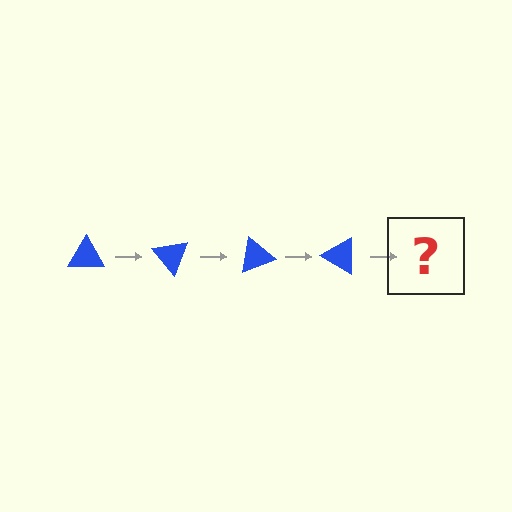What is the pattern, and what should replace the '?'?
The pattern is that the triangle rotates 50 degrees each step. The '?' should be a blue triangle rotated 200 degrees.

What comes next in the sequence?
The next element should be a blue triangle rotated 200 degrees.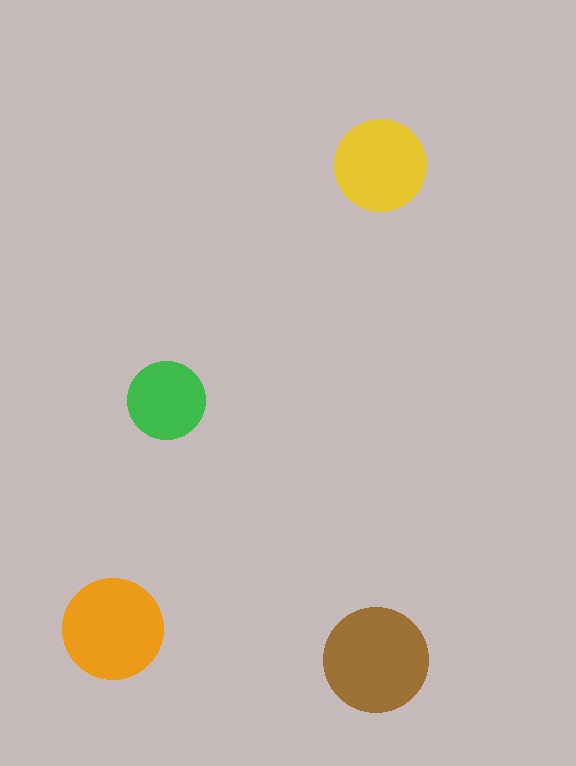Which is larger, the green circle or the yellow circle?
The yellow one.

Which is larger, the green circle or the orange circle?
The orange one.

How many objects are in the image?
There are 4 objects in the image.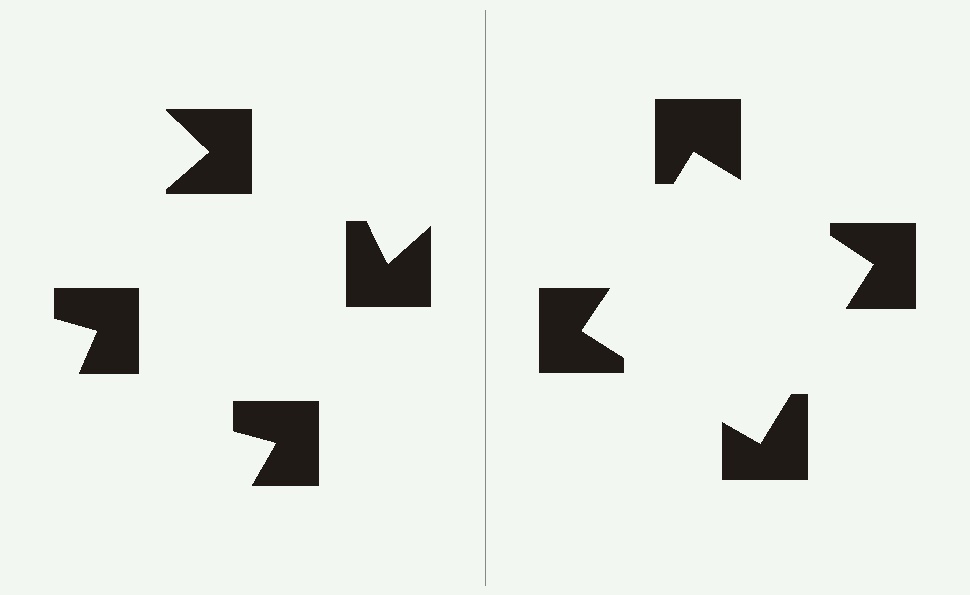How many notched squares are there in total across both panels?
8 — 4 on each side.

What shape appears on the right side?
An illusory square.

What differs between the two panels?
The notched squares are positioned identically on both sides; only the wedge orientations differ. On the right they align to a square; on the left they are misaligned.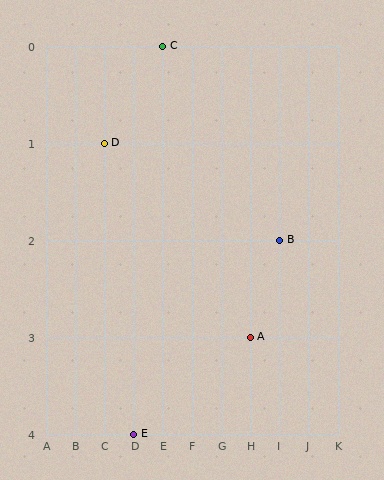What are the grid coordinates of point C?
Point C is at grid coordinates (E, 0).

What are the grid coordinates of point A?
Point A is at grid coordinates (H, 3).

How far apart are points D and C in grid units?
Points D and C are 2 columns and 1 row apart (about 2.2 grid units diagonally).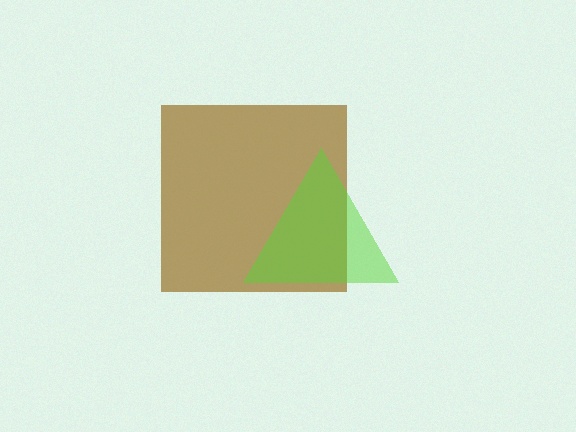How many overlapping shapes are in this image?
There are 2 overlapping shapes in the image.